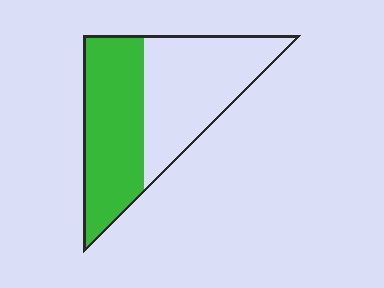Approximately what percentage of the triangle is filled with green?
Approximately 50%.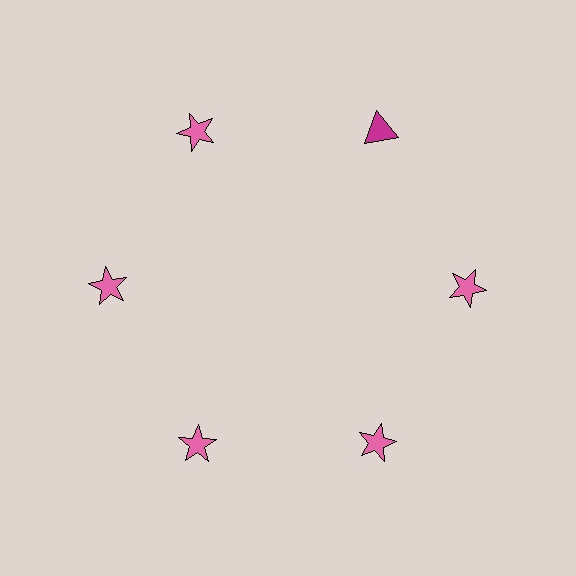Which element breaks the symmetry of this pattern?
The magenta triangle at roughly the 1 o'clock position breaks the symmetry. All other shapes are pink stars.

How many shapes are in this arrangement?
There are 6 shapes arranged in a ring pattern.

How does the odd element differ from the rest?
It differs in both color (magenta instead of pink) and shape (triangle instead of star).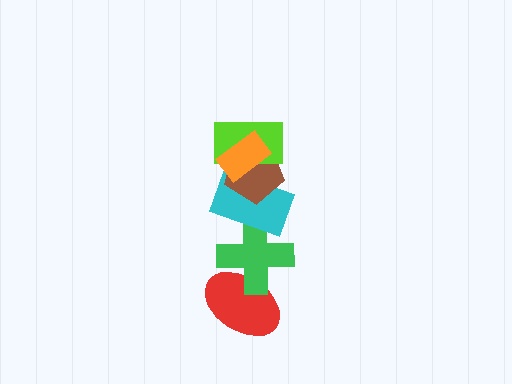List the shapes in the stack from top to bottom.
From top to bottom: the orange rectangle, the lime rectangle, the brown pentagon, the cyan rectangle, the green cross, the red ellipse.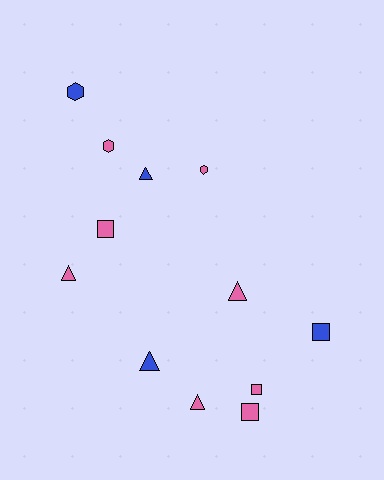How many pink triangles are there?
There are 3 pink triangles.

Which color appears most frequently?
Pink, with 8 objects.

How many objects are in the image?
There are 12 objects.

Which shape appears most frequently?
Triangle, with 5 objects.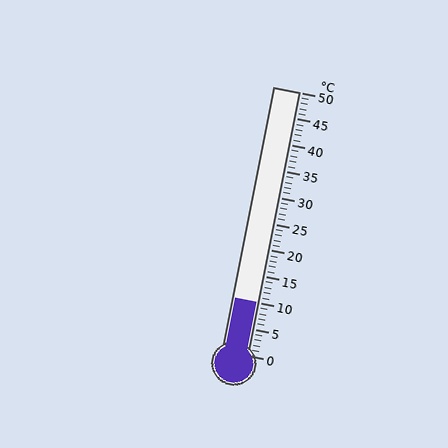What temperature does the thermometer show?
The thermometer shows approximately 10°C.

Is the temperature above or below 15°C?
The temperature is below 15°C.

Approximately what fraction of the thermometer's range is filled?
The thermometer is filled to approximately 20% of its range.